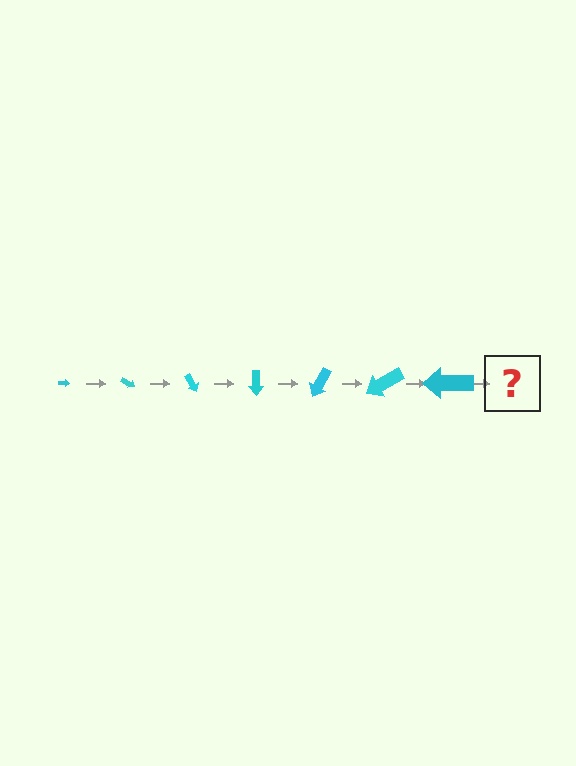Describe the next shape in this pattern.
It should be an arrow, larger than the previous one and rotated 210 degrees from the start.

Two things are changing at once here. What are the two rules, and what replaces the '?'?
The two rules are that the arrow grows larger each step and it rotates 30 degrees each step. The '?' should be an arrow, larger than the previous one and rotated 210 degrees from the start.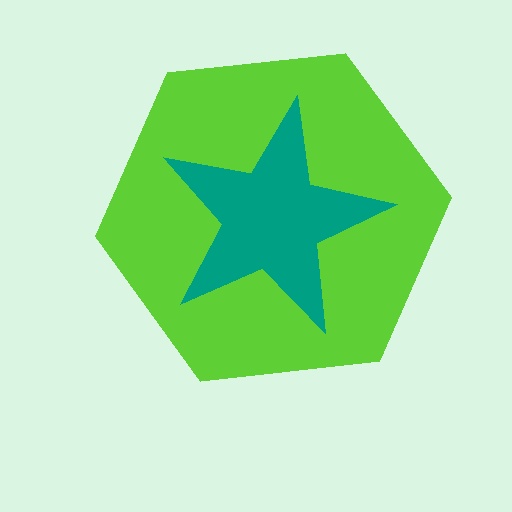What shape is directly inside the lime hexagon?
The teal star.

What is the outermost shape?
The lime hexagon.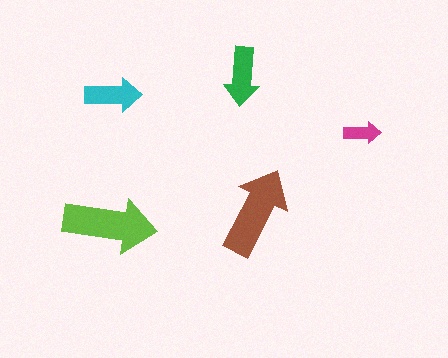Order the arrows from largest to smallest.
the lime one, the brown one, the green one, the cyan one, the magenta one.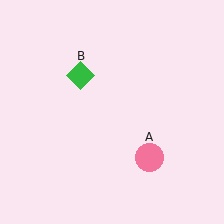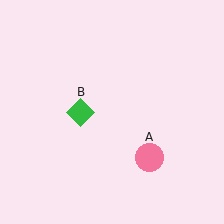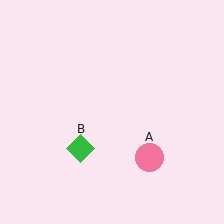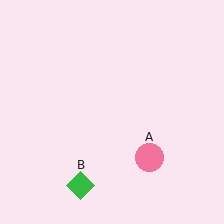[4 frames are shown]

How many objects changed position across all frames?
1 object changed position: green diamond (object B).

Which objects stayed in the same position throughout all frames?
Pink circle (object A) remained stationary.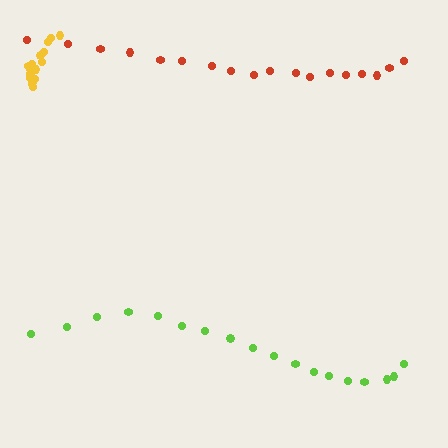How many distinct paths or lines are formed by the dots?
There are 3 distinct paths.